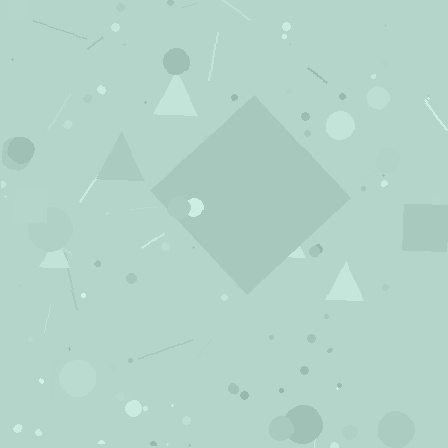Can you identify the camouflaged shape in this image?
The camouflaged shape is a diamond.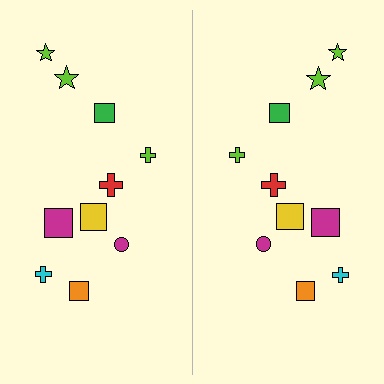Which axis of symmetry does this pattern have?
The pattern has a vertical axis of symmetry running through the center of the image.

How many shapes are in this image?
There are 20 shapes in this image.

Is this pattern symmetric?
Yes, this pattern has bilateral (reflection) symmetry.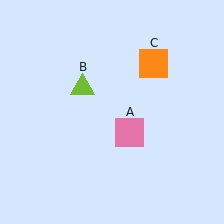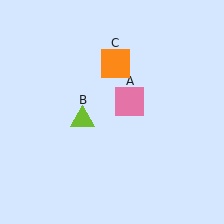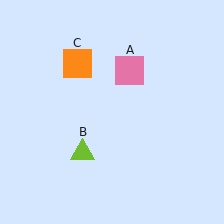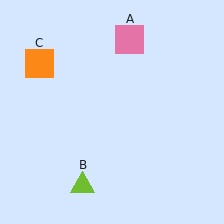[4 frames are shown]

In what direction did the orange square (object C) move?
The orange square (object C) moved left.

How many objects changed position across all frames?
3 objects changed position: pink square (object A), lime triangle (object B), orange square (object C).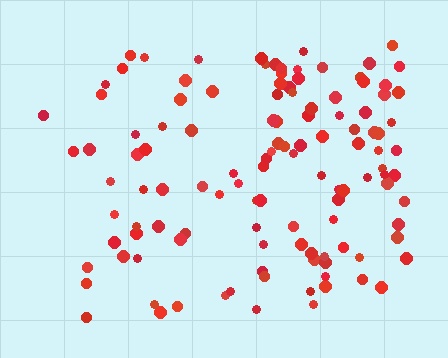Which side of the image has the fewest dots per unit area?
The left.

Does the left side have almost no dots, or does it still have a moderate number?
Still a moderate number, just noticeably fewer than the right.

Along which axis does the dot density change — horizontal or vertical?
Horizontal.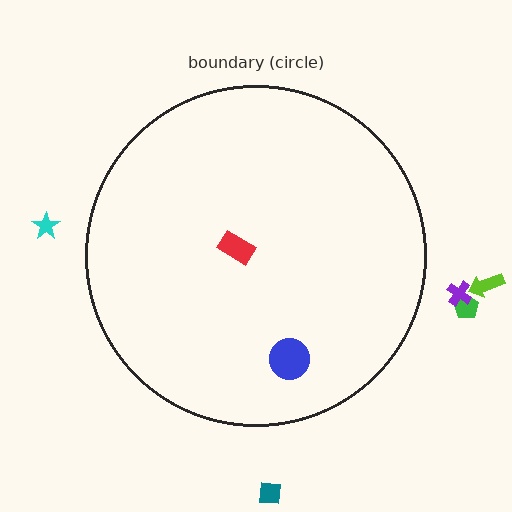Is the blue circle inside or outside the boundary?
Inside.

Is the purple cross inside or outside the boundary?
Outside.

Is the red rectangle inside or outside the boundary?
Inside.